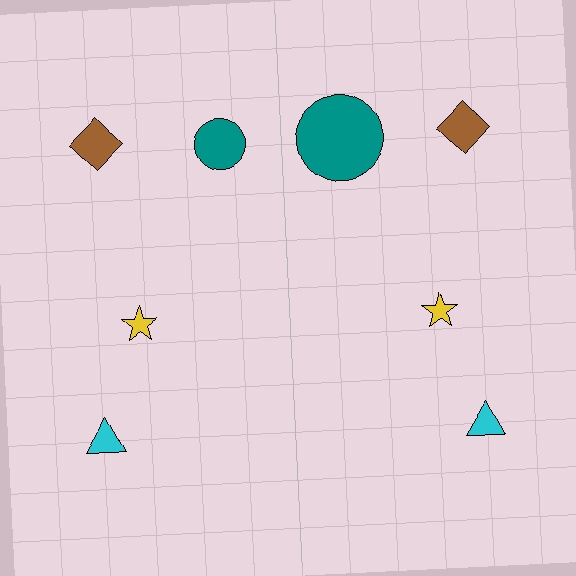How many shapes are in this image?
There are 8 shapes in this image.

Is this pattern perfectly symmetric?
No, the pattern is not perfectly symmetric. The teal circle on the right side has a different size than its mirror counterpart.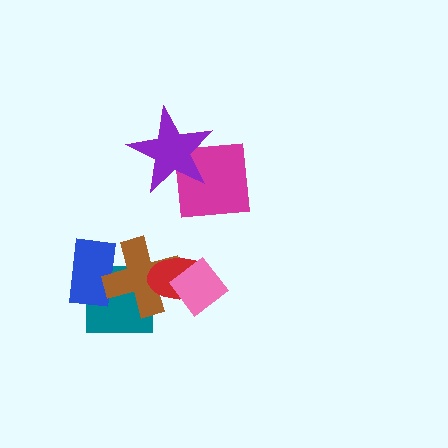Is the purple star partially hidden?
No, no other shape covers it.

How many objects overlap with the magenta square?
1 object overlaps with the magenta square.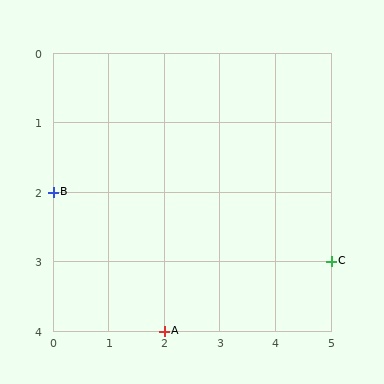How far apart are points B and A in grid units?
Points B and A are 2 columns and 2 rows apart (about 2.8 grid units diagonally).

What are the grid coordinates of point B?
Point B is at grid coordinates (0, 2).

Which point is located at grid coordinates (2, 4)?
Point A is at (2, 4).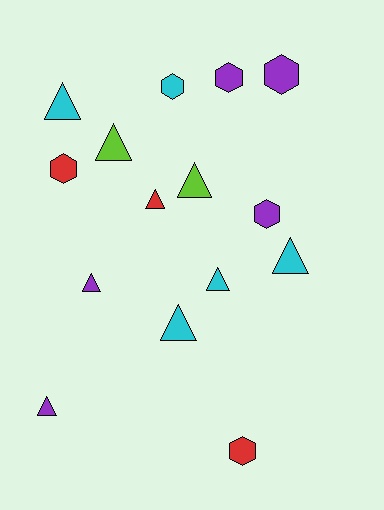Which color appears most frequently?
Purple, with 5 objects.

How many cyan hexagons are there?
There is 1 cyan hexagon.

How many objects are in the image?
There are 15 objects.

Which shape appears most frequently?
Triangle, with 9 objects.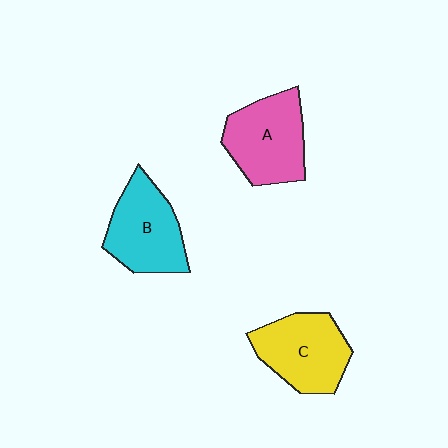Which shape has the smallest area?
Shape B (cyan).